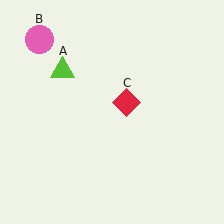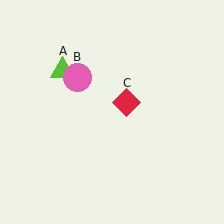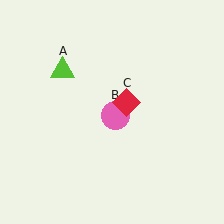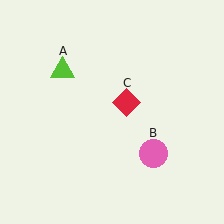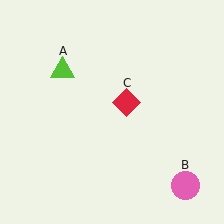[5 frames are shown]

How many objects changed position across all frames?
1 object changed position: pink circle (object B).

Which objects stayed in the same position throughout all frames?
Lime triangle (object A) and red diamond (object C) remained stationary.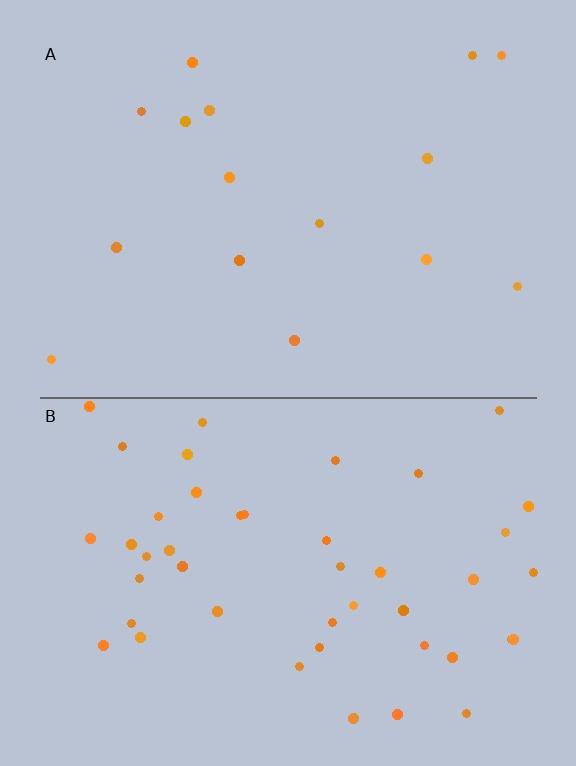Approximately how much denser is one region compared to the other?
Approximately 2.9× — region B over region A.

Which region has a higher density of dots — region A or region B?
B (the bottom).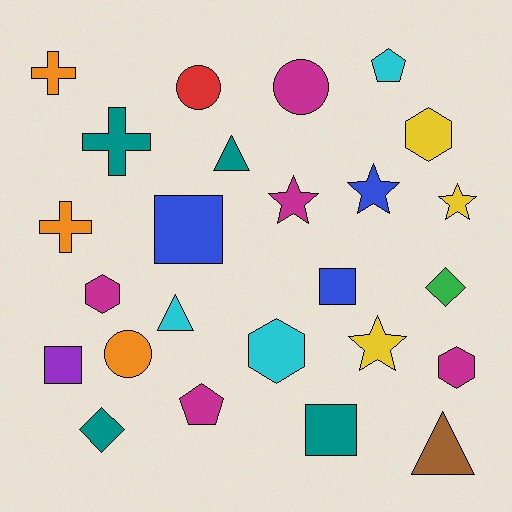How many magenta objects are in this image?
There are 5 magenta objects.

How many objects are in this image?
There are 25 objects.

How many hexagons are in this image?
There are 4 hexagons.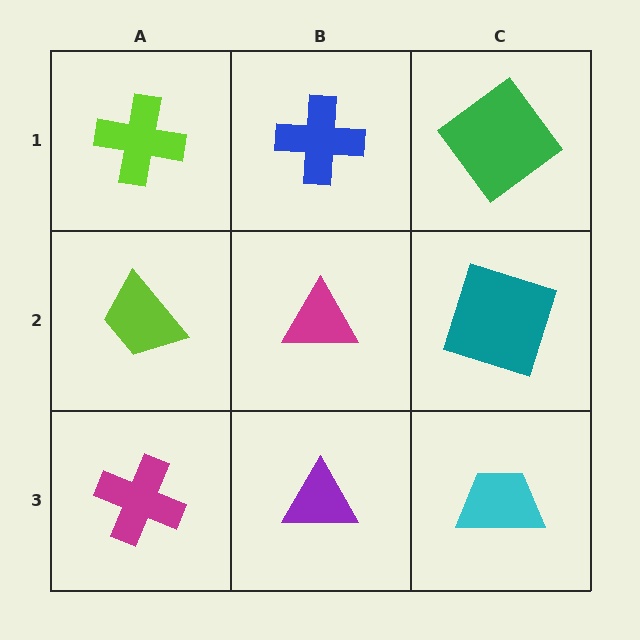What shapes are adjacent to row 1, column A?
A lime trapezoid (row 2, column A), a blue cross (row 1, column B).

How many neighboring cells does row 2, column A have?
3.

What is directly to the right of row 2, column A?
A magenta triangle.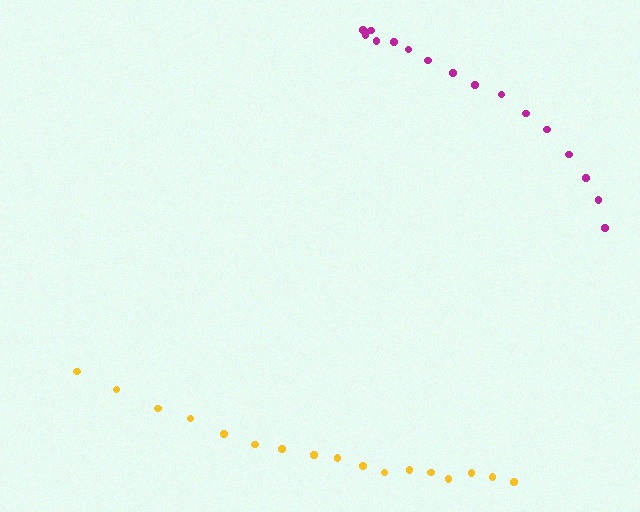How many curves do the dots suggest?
There are 2 distinct paths.